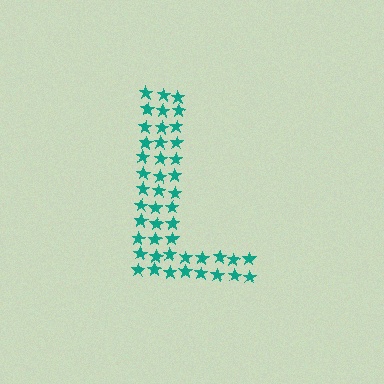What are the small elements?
The small elements are stars.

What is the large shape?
The large shape is the letter L.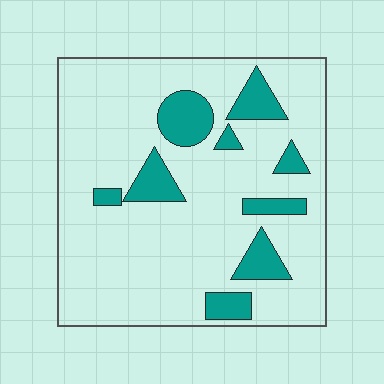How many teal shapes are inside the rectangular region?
9.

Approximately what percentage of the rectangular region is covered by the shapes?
Approximately 15%.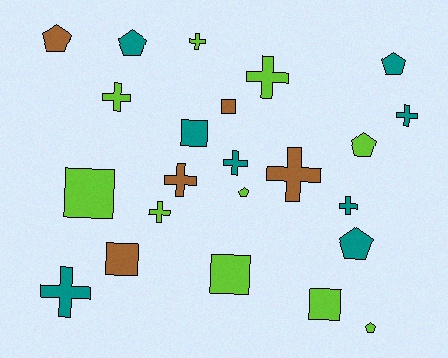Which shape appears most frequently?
Cross, with 10 objects.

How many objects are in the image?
There are 23 objects.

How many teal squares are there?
There is 1 teal square.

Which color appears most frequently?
Lime, with 10 objects.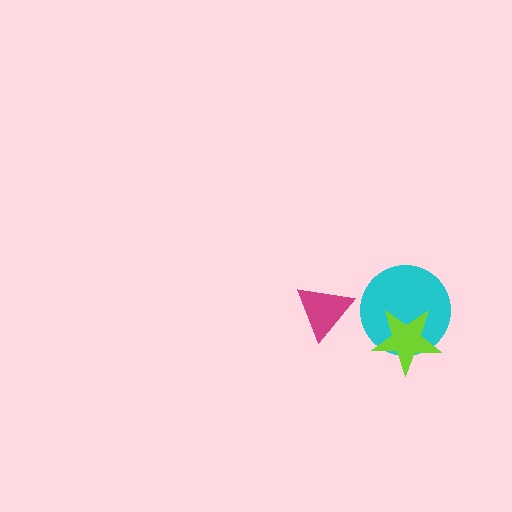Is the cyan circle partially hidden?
Yes, it is partially covered by another shape.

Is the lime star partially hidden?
No, no other shape covers it.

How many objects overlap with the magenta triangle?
0 objects overlap with the magenta triangle.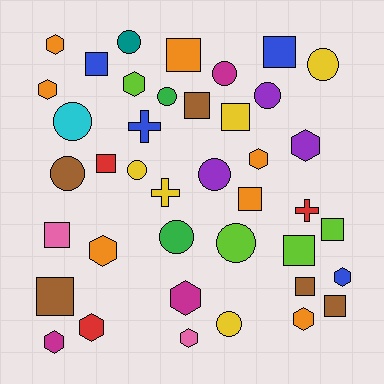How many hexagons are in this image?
There are 12 hexagons.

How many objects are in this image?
There are 40 objects.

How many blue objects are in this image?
There are 4 blue objects.